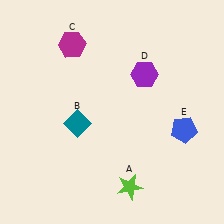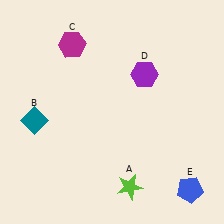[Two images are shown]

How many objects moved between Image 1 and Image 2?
2 objects moved between the two images.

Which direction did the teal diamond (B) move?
The teal diamond (B) moved left.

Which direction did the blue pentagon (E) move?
The blue pentagon (E) moved down.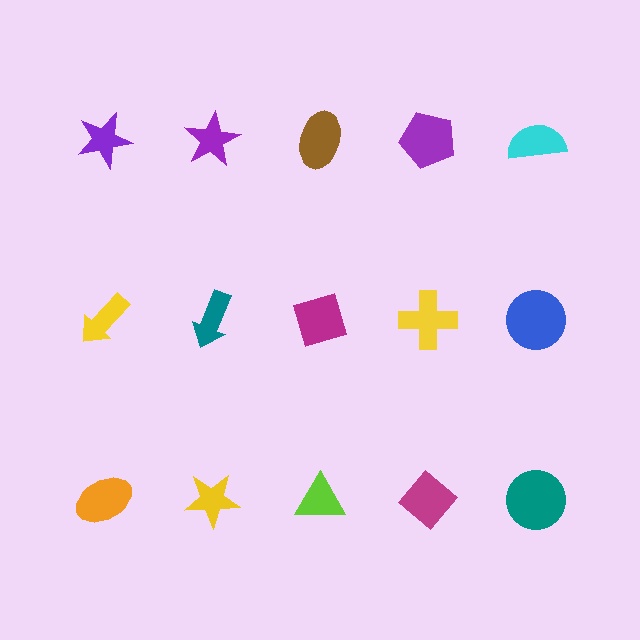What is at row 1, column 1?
A purple star.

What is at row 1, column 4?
A purple pentagon.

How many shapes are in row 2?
5 shapes.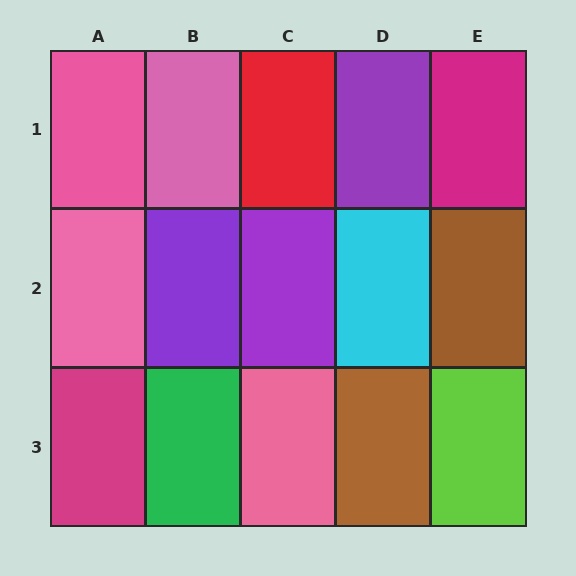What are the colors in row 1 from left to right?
Pink, pink, red, purple, magenta.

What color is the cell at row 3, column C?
Pink.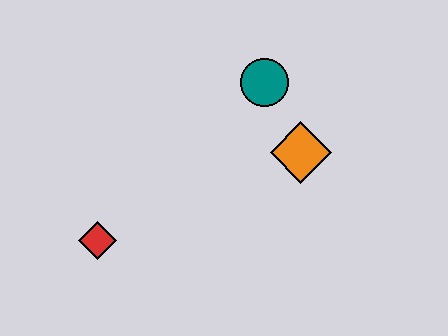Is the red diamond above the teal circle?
No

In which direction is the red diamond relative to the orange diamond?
The red diamond is to the left of the orange diamond.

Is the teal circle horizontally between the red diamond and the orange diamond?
Yes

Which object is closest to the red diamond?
The orange diamond is closest to the red diamond.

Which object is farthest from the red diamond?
The teal circle is farthest from the red diamond.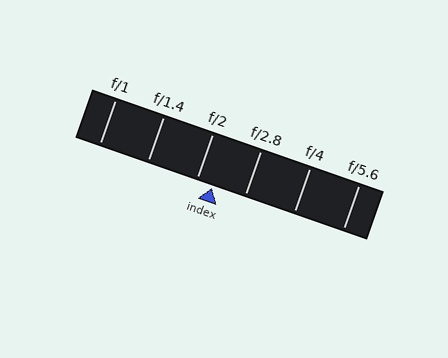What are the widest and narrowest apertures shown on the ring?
The widest aperture shown is f/1 and the narrowest is f/5.6.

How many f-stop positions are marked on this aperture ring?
There are 6 f-stop positions marked.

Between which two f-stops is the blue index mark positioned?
The index mark is between f/2 and f/2.8.